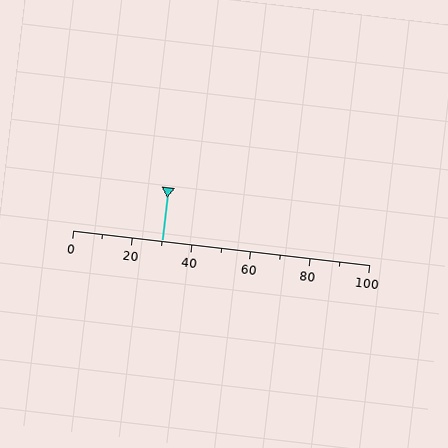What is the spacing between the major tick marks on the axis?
The major ticks are spaced 20 apart.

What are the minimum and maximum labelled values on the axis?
The axis runs from 0 to 100.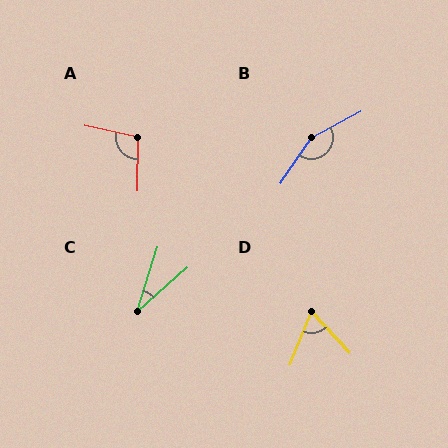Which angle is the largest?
B, at approximately 153 degrees.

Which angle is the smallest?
C, at approximately 31 degrees.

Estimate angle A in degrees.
Approximately 102 degrees.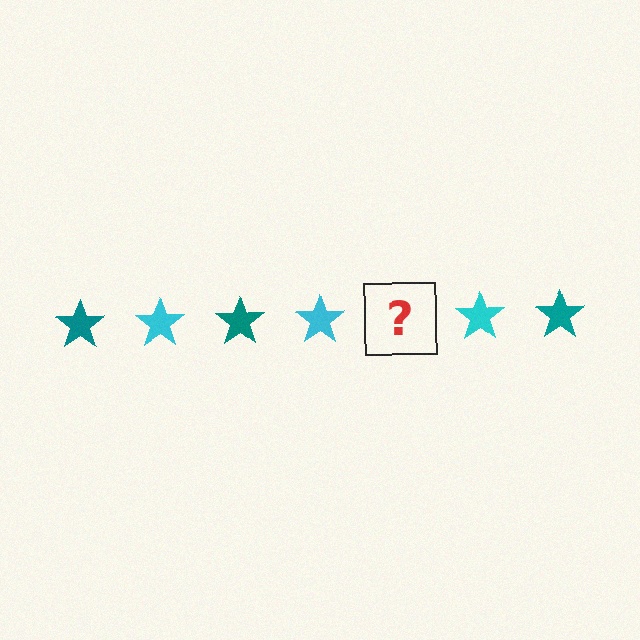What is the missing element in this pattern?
The missing element is a teal star.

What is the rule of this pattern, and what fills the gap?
The rule is that the pattern cycles through teal, cyan stars. The gap should be filled with a teal star.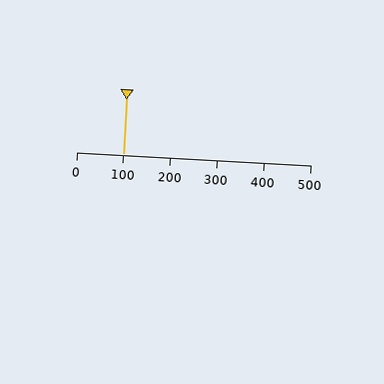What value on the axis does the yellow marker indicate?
The marker indicates approximately 100.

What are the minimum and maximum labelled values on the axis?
The axis runs from 0 to 500.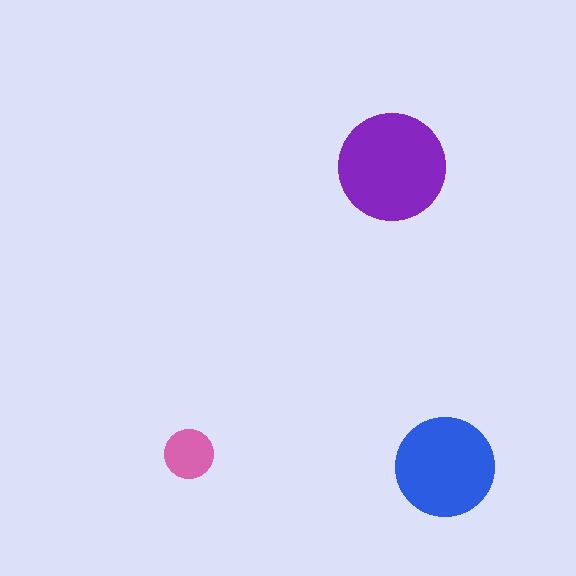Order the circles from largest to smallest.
the purple one, the blue one, the pink one.